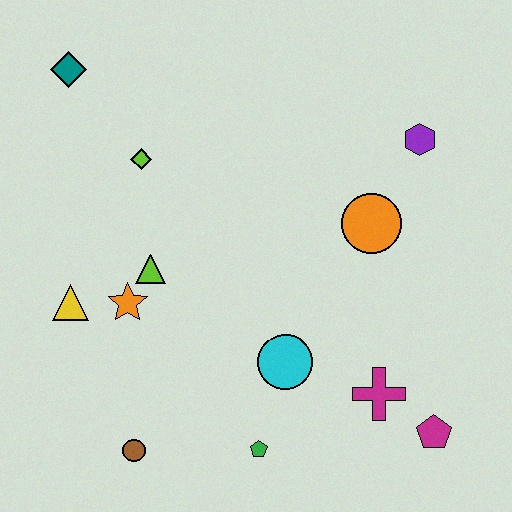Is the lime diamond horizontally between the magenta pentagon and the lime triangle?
No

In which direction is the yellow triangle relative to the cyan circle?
The yellow triangle is to the left of the cyan circle.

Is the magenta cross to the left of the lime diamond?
No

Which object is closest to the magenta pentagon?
The magenta cross is closest to the magenta pentagon.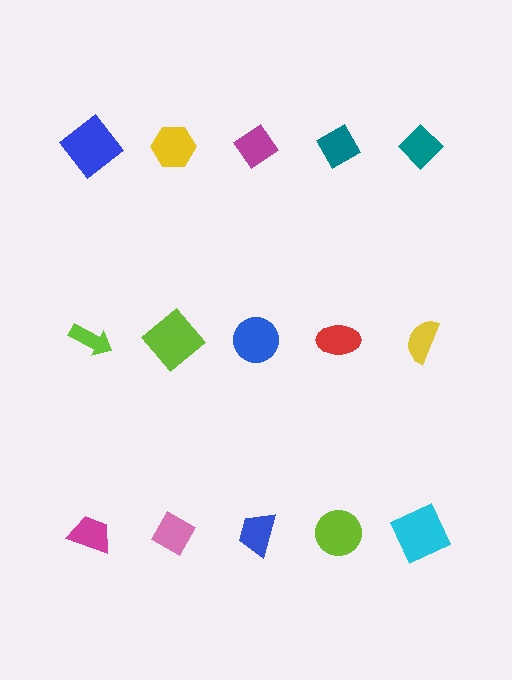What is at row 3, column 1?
A magenta trapezoid.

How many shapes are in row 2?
5 shapes.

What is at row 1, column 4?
A teal diamond.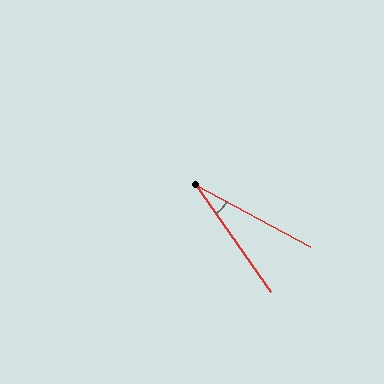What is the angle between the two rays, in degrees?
Approximately 27 degrees.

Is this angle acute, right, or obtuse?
It is acute.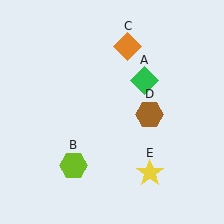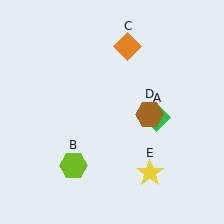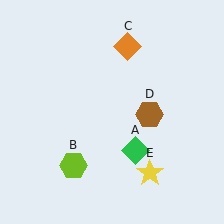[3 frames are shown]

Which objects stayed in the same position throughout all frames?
Lime hexagon (object B) and orange diamond (object C) and brown hexagon (object D) and yellow star (object E) remained stationary.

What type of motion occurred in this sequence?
The green diamond (object A) rotated clockwise around the center of the scene.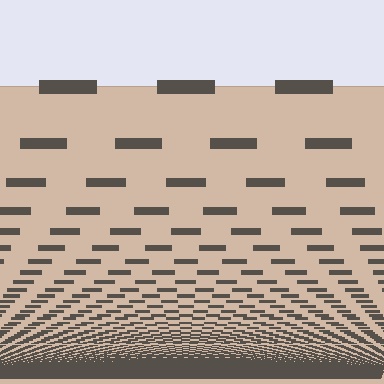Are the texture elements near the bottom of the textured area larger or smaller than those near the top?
Smaller. The gradient is inverted — elements near the bottom are smaller and denser.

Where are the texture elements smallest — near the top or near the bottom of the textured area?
Near the bottom.